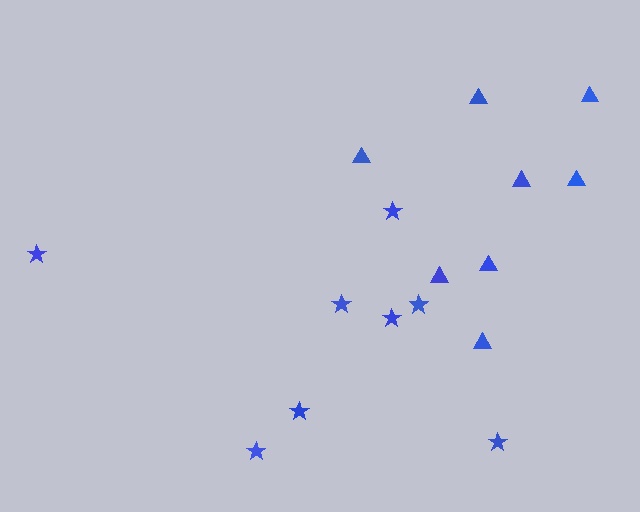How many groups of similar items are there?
There are 2 groups: one group of stars (8) and one group of triangles (8).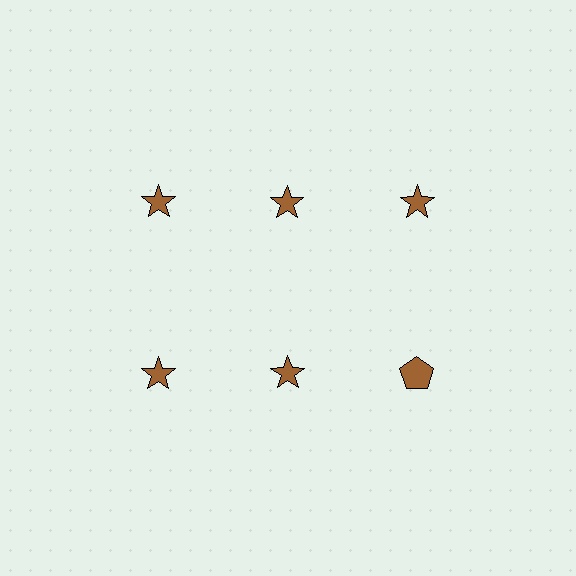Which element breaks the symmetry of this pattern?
The brown pentagon in the second row, center column breaks the symmetry. All other shapes are brown stars.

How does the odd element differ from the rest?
It has a different shape: pentagon instead of star.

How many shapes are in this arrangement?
There are 6 shapes arranged in a grid pattern.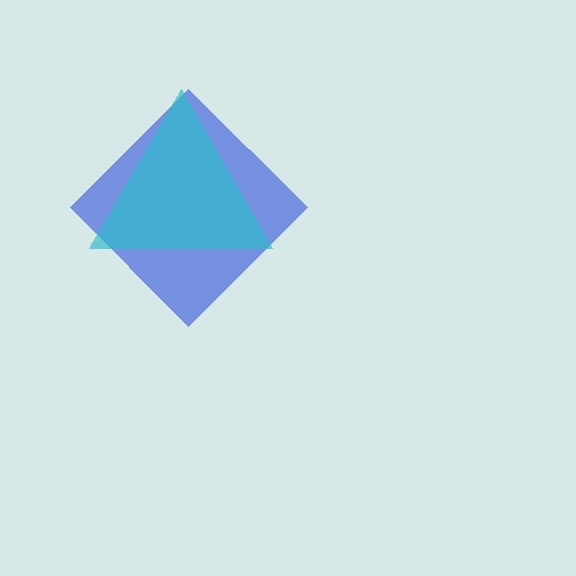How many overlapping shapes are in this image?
There are 2 overlapping shapes in the image.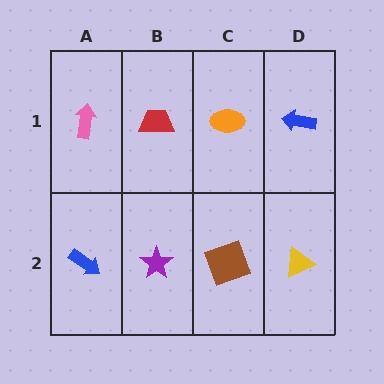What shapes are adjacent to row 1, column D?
A yellow triangle (row 2, column D), an orange ellipse (row 1, column C).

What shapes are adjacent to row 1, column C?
A brown square (row 2, column C), a red trapezoid (row 1, column B), a blue arrow (row 1, column D).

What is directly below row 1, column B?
A purple star.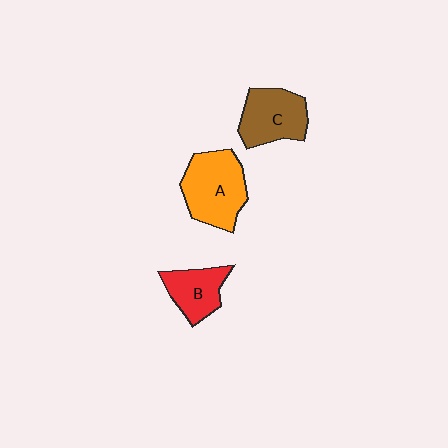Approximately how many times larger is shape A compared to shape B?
Approximately 1.6 times.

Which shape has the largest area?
Shape A (orange).